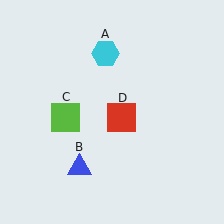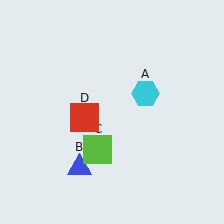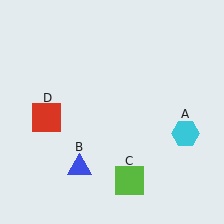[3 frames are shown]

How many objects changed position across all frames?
3 objects changed position: cyan hexagon (object A), lime square (object C), red square (object D).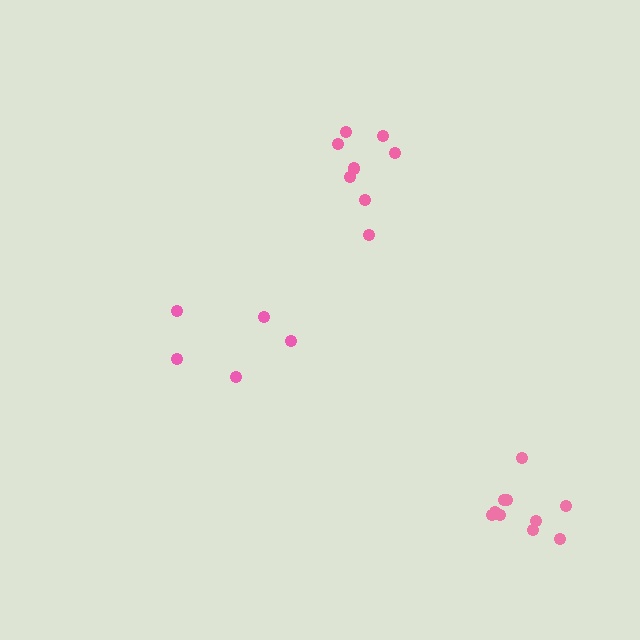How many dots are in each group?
Group 1: 8 dots, Group 2: 5 dots, Group 3: 10 dots (23 total).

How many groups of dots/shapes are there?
There are 3 groups.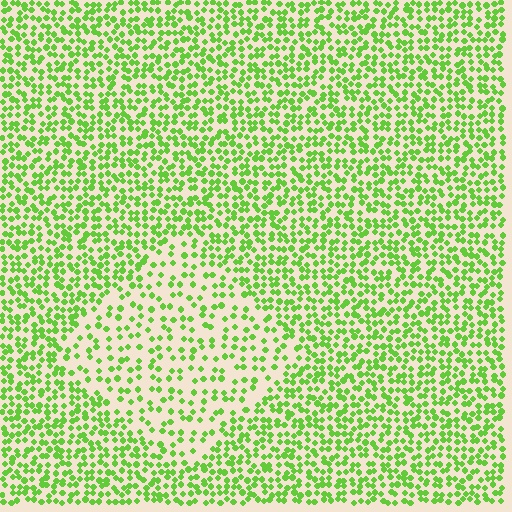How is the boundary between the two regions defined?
The boundary is defined by a change in element density (approximately 2.0x ratio). All elements are the same color, size, and shape.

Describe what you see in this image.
The image contains small lime elements arranged at two different densities. A diamond-shaped region is visible where the elements are less densely packed than the surrounding area.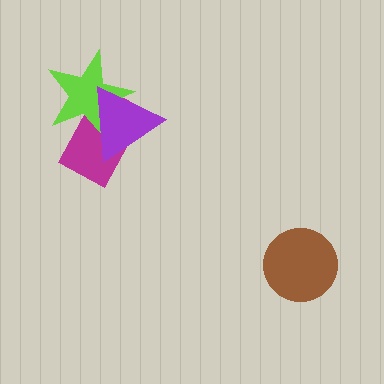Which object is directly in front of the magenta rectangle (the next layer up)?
The lime star is directly in front of the magenta rectangle.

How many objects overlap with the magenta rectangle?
2 objects overlap with the magenta rectangle.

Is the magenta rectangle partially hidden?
Yes, it is partially covered by another shape.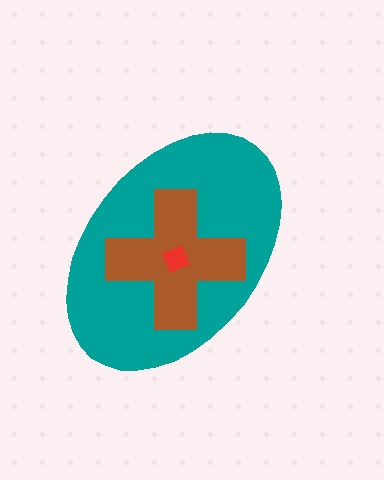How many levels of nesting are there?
3.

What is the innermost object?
The red diamond.